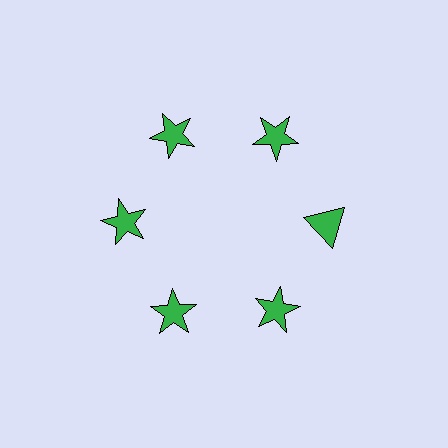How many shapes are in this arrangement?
There are 6 shapes arranged in a ring pattern.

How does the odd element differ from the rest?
It has a different shape: triangle instead of star.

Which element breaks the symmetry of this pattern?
The green triangle at roughly the 3 o'clock position breaks the symmetry. All other shapes are green stars.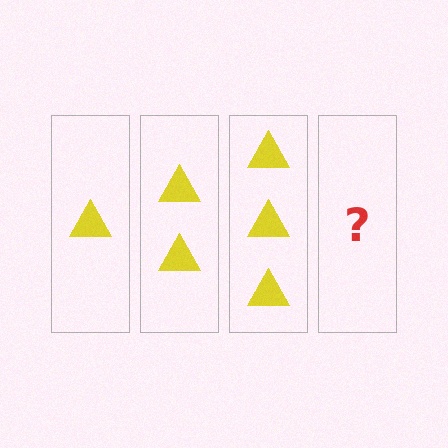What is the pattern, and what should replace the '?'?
The pattern is that each step adds one more triangle. The '?' should be 4 triangles.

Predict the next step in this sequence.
The next step is 4 triangles.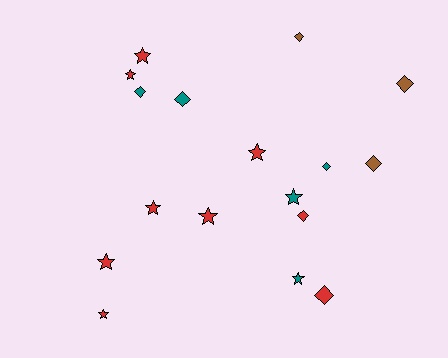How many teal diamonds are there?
There are 3 teal diamonds.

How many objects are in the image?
There are 17 objects.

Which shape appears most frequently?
Star, with 9 objects.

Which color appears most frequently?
Red, with 9 objects.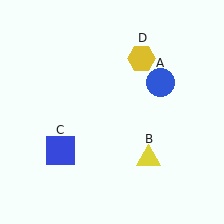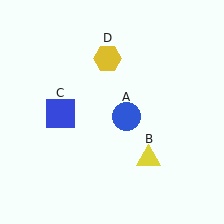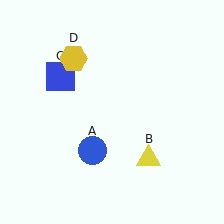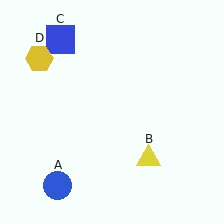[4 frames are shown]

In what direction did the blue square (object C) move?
The blue square (object C) moved up.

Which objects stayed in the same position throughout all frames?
Yellow triangle (object B) remained stationary.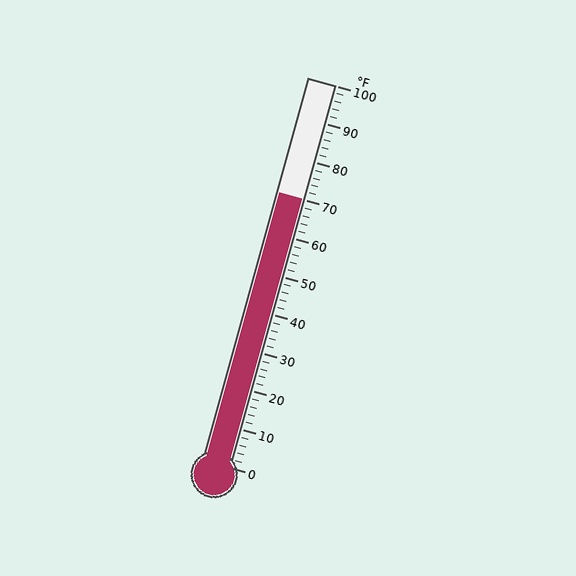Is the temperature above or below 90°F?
The temperature is below 90°F.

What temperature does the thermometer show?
The thermometer shows approximately 70°F.